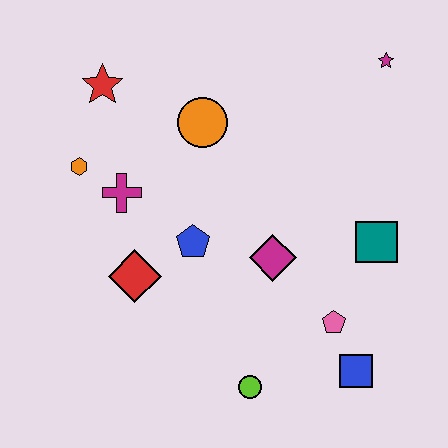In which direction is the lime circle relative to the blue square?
The lime circle is to the left of the blue square.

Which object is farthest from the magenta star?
The lime circle is farthest from the magenta star.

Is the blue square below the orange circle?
Yes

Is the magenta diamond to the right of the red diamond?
Yes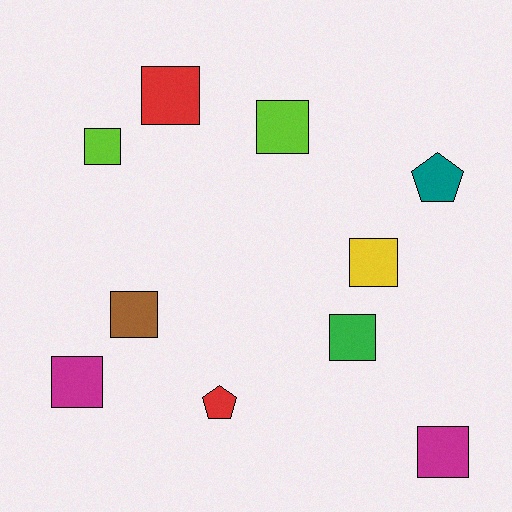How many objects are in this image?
There are 10 objects.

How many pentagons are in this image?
There are 2 pentagons.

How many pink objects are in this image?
There are no pink objects.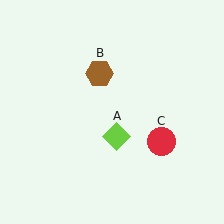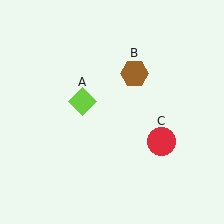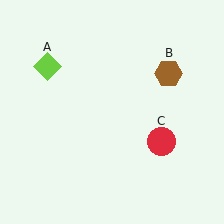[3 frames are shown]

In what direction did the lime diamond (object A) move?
The lime diamond (object A) moved up and to the left.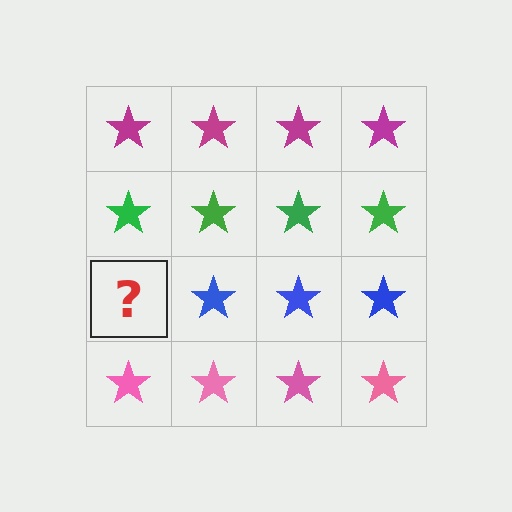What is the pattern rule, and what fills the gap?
The rule is that each row has a consistent color. The gap should be filled with a blue star.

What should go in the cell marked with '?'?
The missing cell should contain a blue star.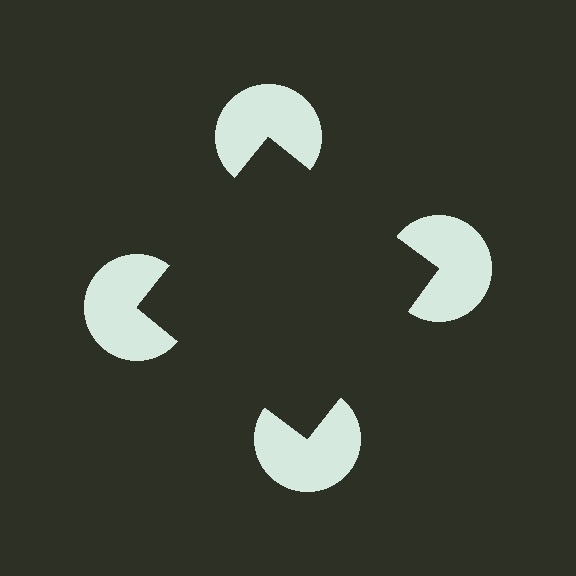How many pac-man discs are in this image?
There are 4 — one at each vertex of the illusory square.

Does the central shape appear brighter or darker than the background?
It typically appears slightly darker than the background, even though no actual brightness change is drawn.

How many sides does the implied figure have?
4 sides.